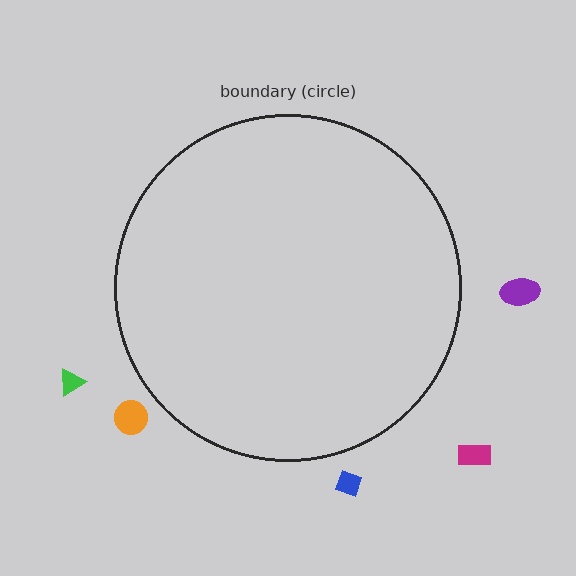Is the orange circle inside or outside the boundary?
Outside.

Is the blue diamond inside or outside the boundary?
Outside.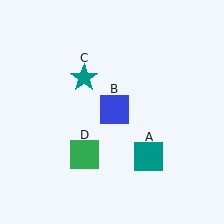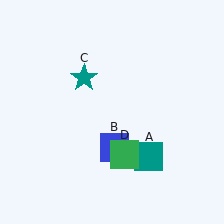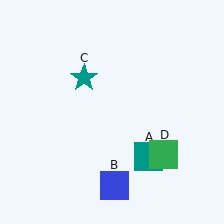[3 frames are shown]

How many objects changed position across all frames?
2 objects changed position: blue square (object B), green square (object D).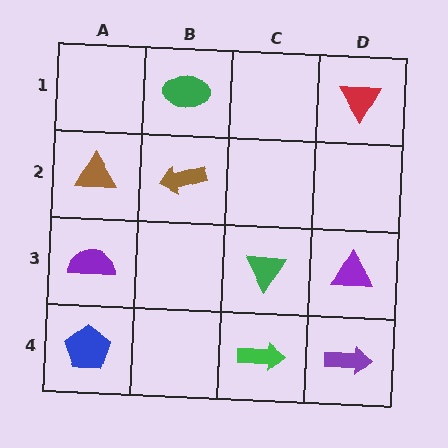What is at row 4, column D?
A purple arrow.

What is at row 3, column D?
A purple triangle.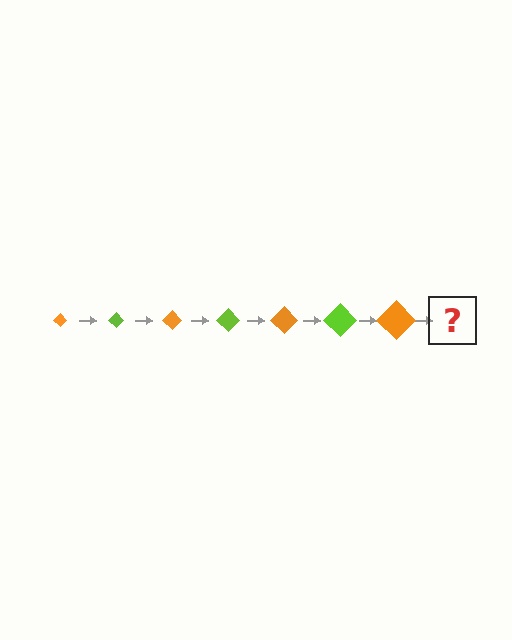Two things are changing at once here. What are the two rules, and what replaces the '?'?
The two rules are that the diamond grows larger each step and the color cycles through orange and lime. The '?' should be a lime diamond, larger than the previous one.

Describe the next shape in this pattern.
It should be a lime diamond, larger than the previous one.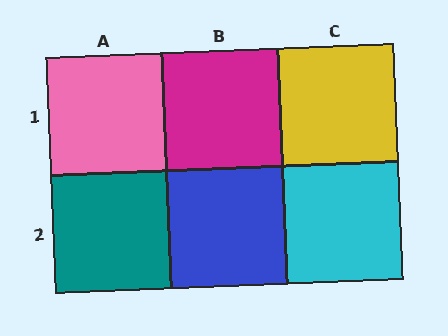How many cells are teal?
1 cell is teal.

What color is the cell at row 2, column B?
Blue.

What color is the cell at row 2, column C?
Cyan.